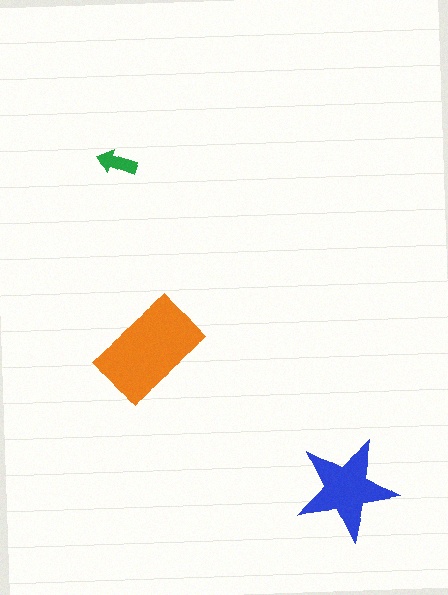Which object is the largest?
The orange rectangle.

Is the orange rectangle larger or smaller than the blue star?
Larger.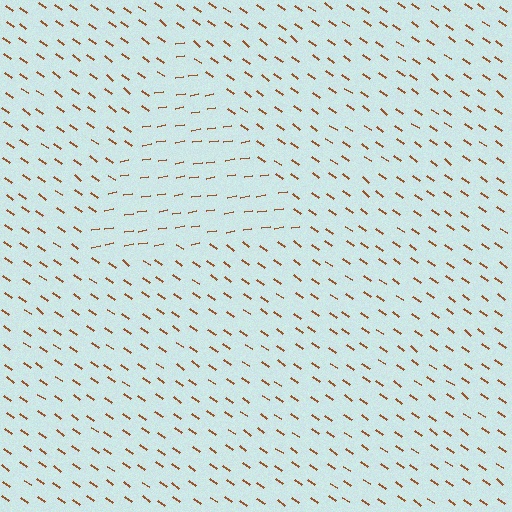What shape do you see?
I see a triangle.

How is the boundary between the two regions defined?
The boundary is defined purely by a change in line orientation (approximately 45 degrees difference). All lines are the same color and thickness.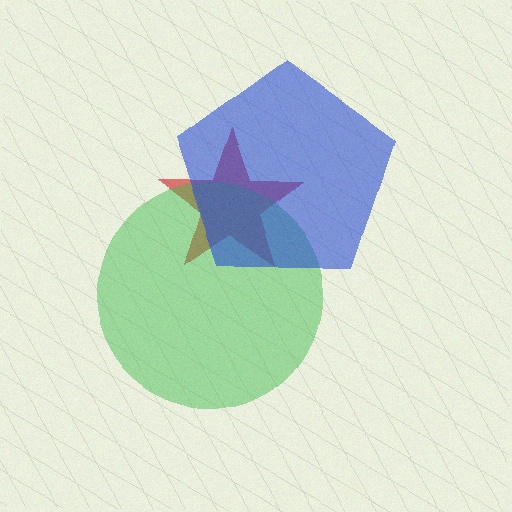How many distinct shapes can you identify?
There are 3 distinct shapes: a red star, a green circle, a blue pentagon.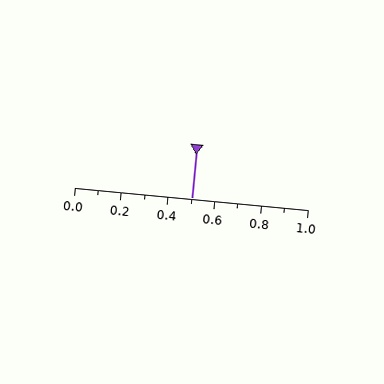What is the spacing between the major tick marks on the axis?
The major ticks are spaced 0.2 apart.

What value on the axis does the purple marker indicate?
The marker indicates approximately 0.5.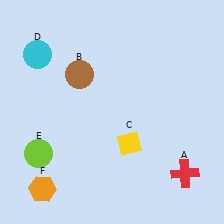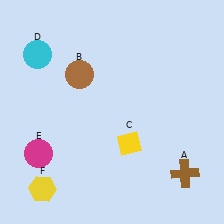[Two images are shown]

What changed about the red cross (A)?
In Image 1, A is red. In Image 2, it changed to brown.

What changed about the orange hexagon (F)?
In Image 1, F is orange. In Image 2, it changed to yellow.